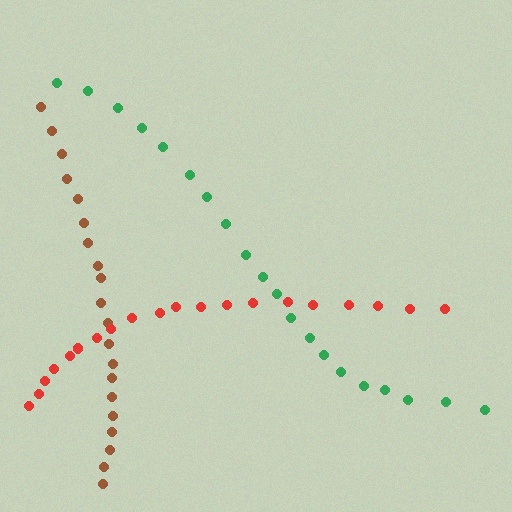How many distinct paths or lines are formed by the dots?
There are 3 distinct paths.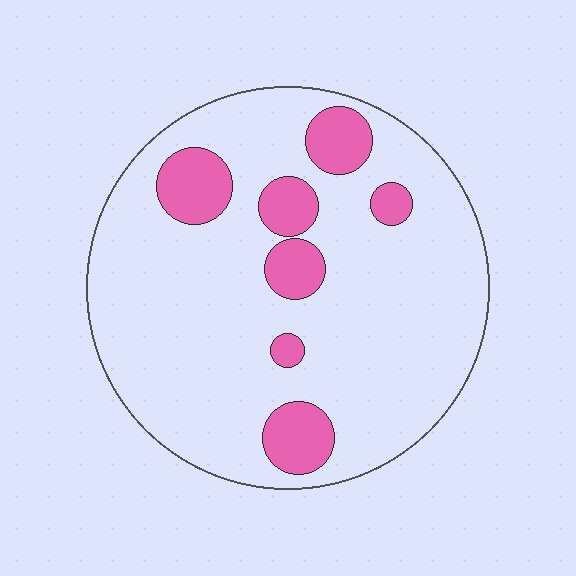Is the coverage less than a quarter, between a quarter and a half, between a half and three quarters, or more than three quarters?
Less than a quarter.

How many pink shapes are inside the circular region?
7.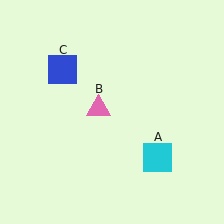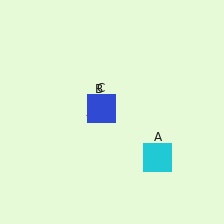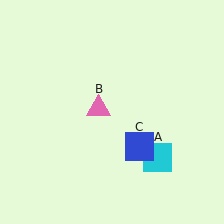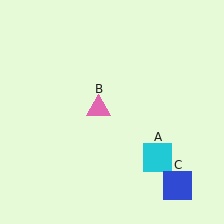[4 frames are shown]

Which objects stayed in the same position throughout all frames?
Cyan square (object A) and pink triangle (object B) remained stationary.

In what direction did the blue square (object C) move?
The blue square (object C) moved down and to the right.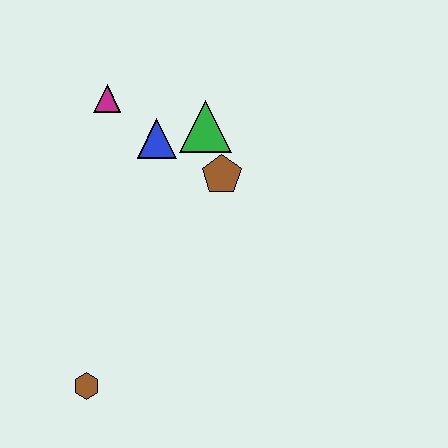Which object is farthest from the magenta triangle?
The brown hexagon is farthest from the magenta triangle.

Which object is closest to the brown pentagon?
The green triangle is closest to the brown pentagon.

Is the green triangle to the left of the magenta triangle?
No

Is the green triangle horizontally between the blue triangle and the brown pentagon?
Yes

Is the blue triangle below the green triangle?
Yes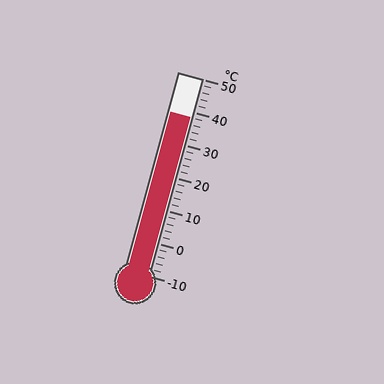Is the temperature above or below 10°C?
The temperature is above 10°C.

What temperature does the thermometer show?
The thermometer shows approximately 38°C.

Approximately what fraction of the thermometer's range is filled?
The thermometer is filled to approximately 80% of its range.